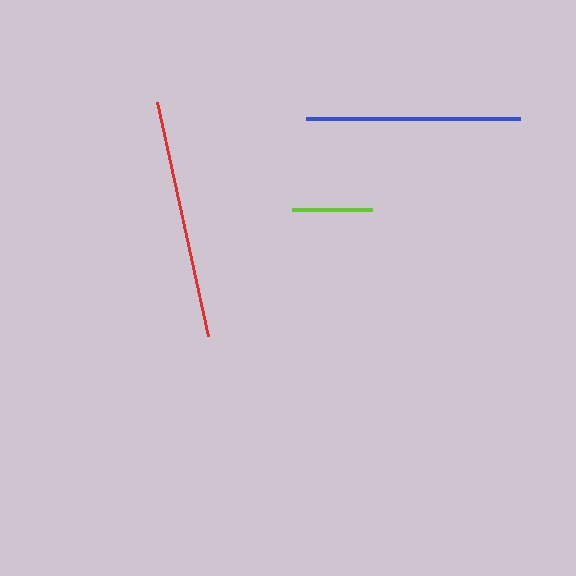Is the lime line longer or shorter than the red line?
The red line is longer than the lime line.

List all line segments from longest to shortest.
From longest to shortest: red, blue, lime.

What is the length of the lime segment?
The lime segment is approximately 81 pixels long.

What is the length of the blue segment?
The blue segment is approximately 214 pixels long.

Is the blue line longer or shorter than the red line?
The red line is longer than the blue line.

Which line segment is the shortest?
The lime line is the shortest at approximately 81 pixels.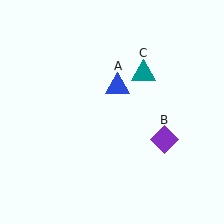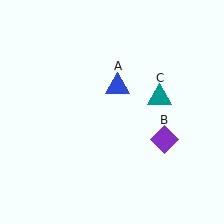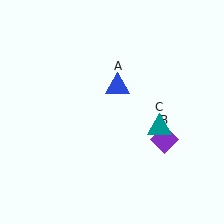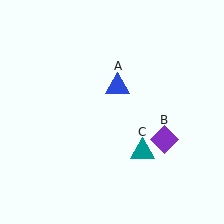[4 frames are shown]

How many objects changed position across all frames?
1 object changed position: teal triangle (object C).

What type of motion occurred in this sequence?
The teal triangle (object C) rotated clockwise around the center of the scene.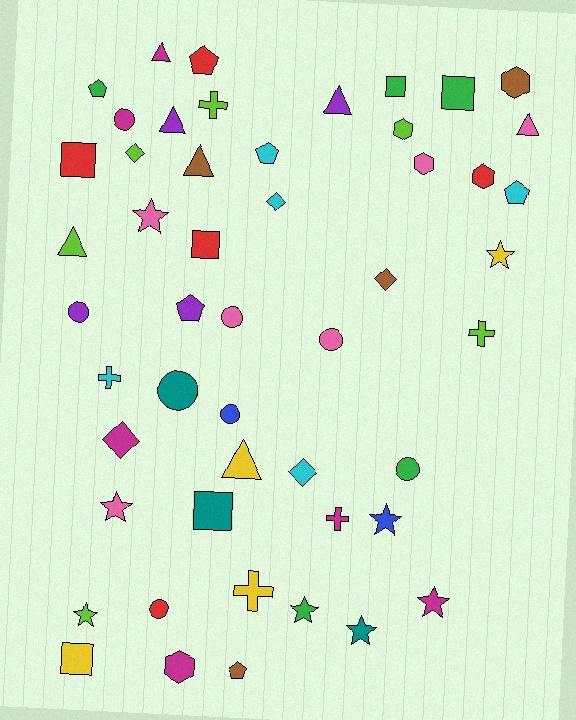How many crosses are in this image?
There are 5 crosses.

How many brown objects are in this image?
There are 4 brown objects.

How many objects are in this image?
There are 50 objects.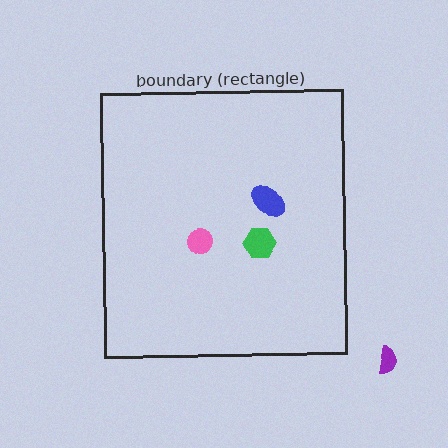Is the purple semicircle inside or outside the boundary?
Outside.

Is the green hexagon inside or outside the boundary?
Inside.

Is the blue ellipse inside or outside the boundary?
Inside.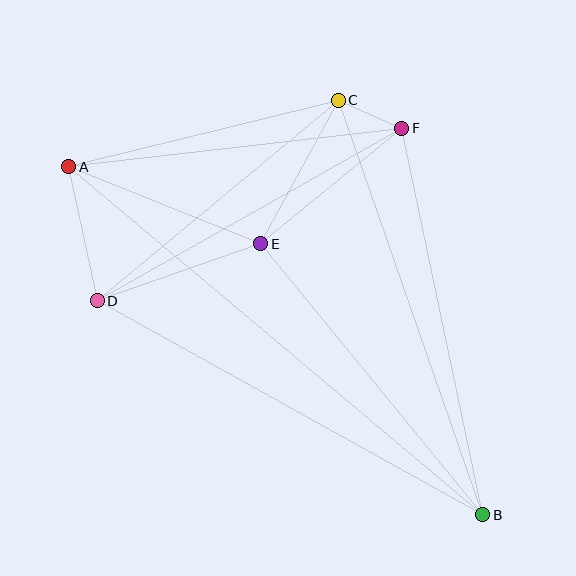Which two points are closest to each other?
Points C and F are closest to each other.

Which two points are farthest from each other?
Points A and B are farthest from each other.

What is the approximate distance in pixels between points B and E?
The distance between B and E is approximately 351 pixels.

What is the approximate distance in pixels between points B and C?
The distance between B and C is approximately 439 pixels.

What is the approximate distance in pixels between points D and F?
The distance between D and F is approximately 349 pixels.